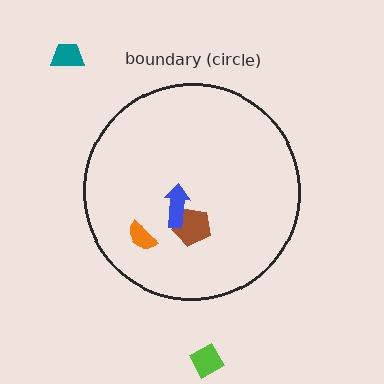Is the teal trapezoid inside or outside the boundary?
Outside.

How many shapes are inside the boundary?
3 inside, 2 outside.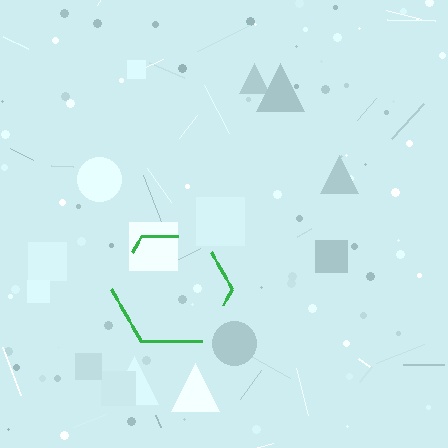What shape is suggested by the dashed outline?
The dashed outline suggests a hexagon.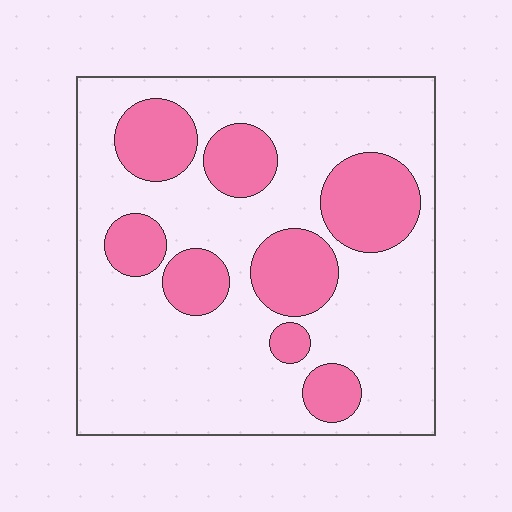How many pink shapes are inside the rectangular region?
8.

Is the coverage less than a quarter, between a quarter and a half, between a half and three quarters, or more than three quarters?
Between a quarter and a half.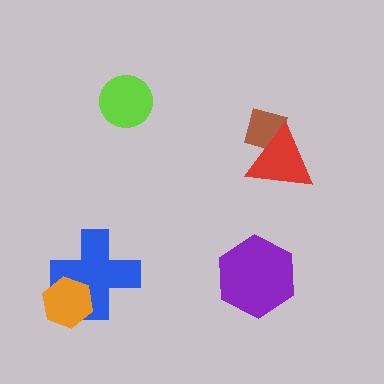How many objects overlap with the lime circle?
0 objects overlap with the lime circle.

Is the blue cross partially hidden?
Yes, it is partially covered by another shape.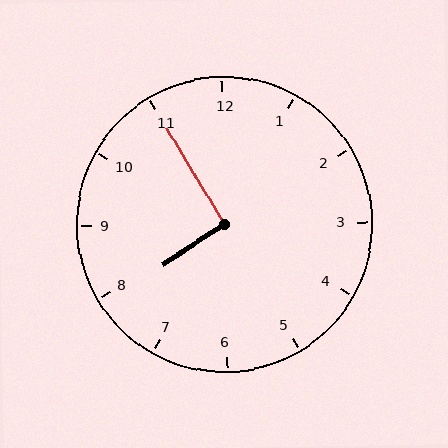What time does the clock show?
7:55.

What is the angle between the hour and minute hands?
Approximately 92 degrees.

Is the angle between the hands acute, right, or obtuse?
It is right.